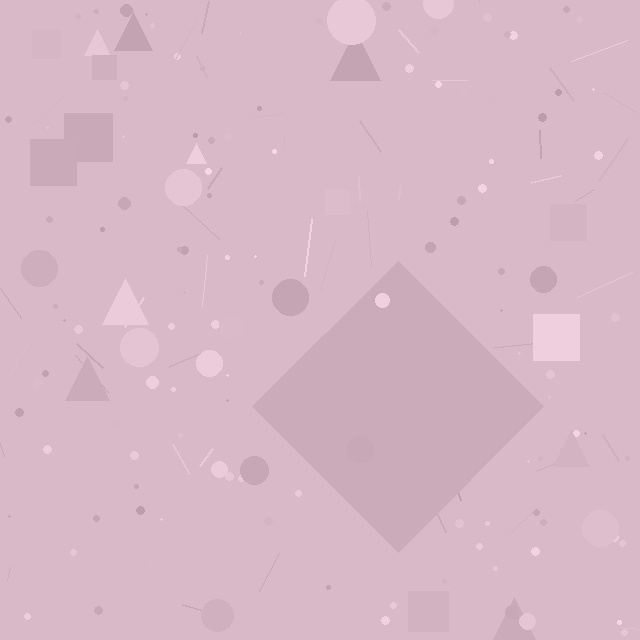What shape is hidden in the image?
A diamond is hidden in the image.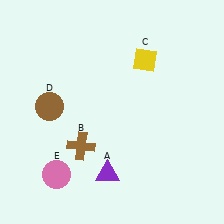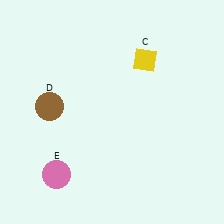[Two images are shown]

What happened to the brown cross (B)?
The brown cross (B) was removed in Image 2. It was in the bottom-left area of Image 1.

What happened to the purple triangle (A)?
The purple triangle (A) was removed in Image 2. It was in the bottom-left area of Image 1.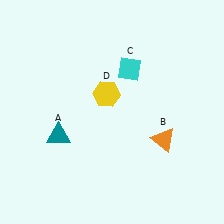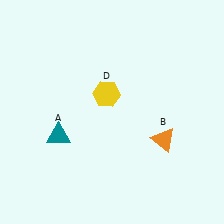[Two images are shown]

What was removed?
The cyan diamond (C) was removed in Image 2.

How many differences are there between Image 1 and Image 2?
There is 1 difference between the two images.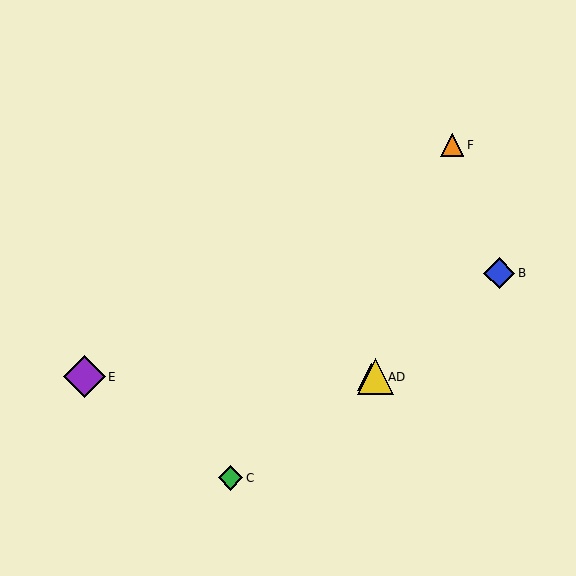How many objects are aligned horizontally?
3 objects (A, D, E) are aligned horizontally.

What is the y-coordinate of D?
Object D is at y≈377.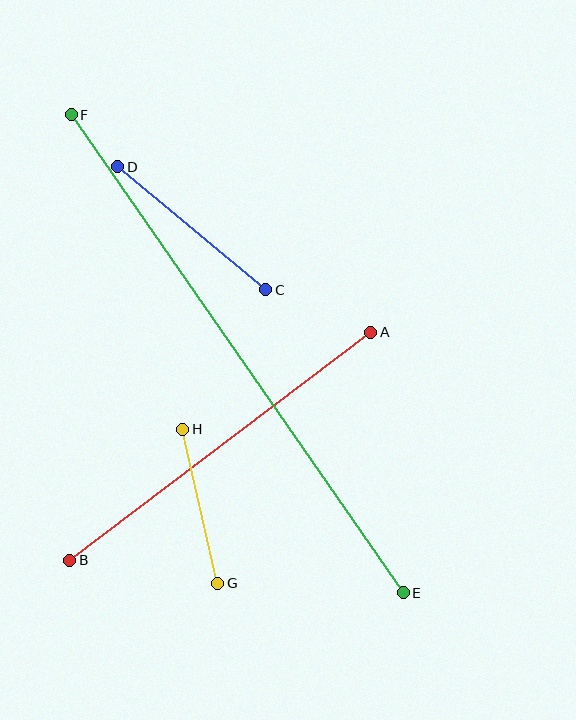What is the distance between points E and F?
The distance is approximately 582 pixels.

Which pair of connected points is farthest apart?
Points E and F are farthest apart.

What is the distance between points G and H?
The distance is approximately 158 pixels.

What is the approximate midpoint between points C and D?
The midpoint is at approximately (192, 228) pixels.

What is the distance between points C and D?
The distance is approximately 192 pixels.